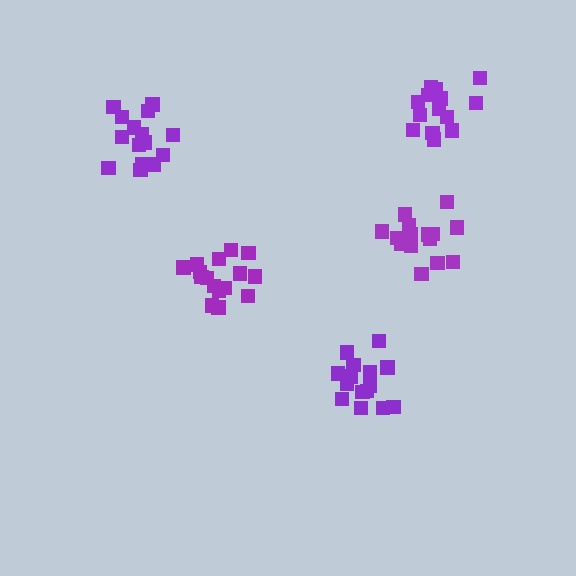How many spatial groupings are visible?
There are 5 spatial groupings.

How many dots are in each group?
Group 1: 16 dots, Group 2: 15 dots, Group 3: 15 dots, Group 4: 15 dots, Group 5: 15 dots (76 total).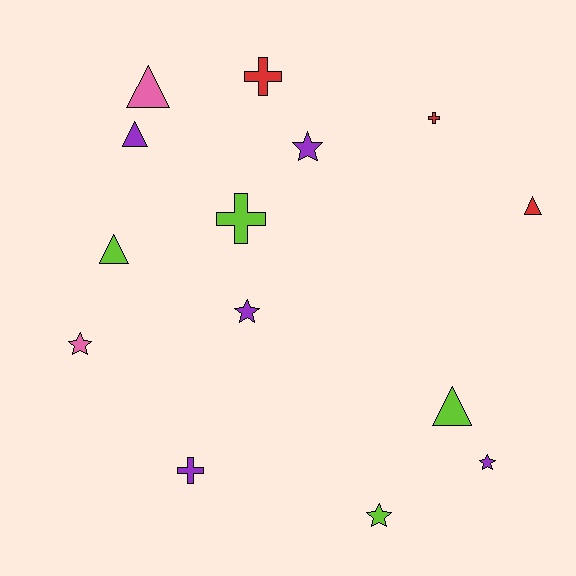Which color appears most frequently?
Purple, with 5 objects.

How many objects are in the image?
There are 14 objects.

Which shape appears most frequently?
Triangle, with 5 objects.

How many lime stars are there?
There is 1 lime star.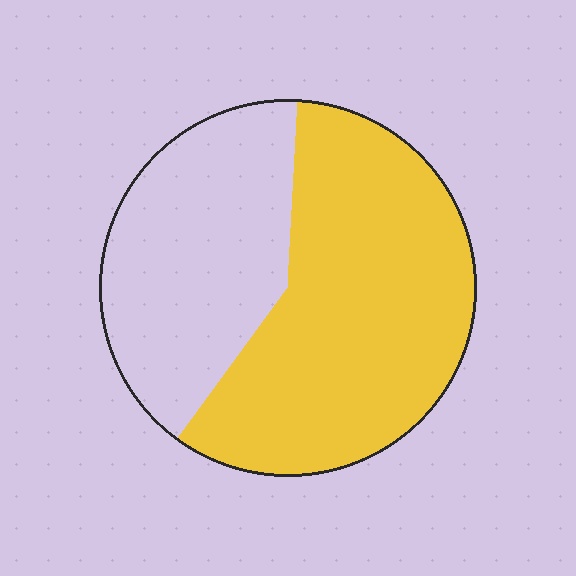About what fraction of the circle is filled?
About three fifths (3/5).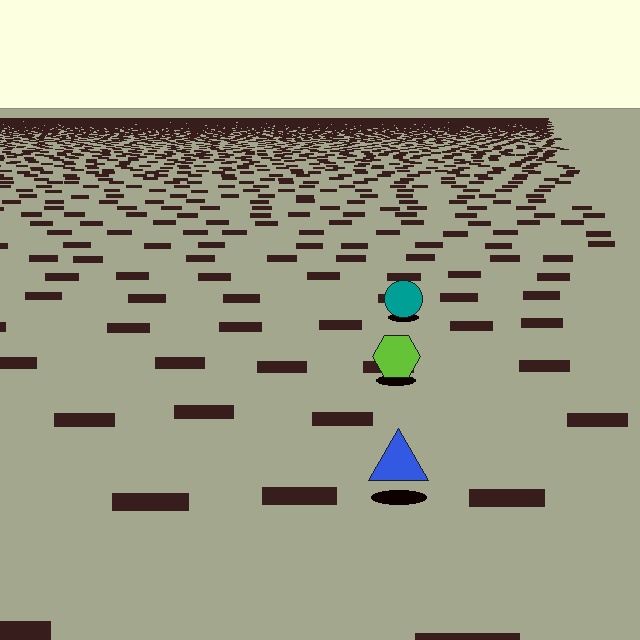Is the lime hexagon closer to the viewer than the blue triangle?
No. The blue triangle is closer — you can tell from the texture gradient: the ground texture is coarser near it.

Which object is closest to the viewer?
The blue triangle is closest. The texture marks near it are larger and more spread out.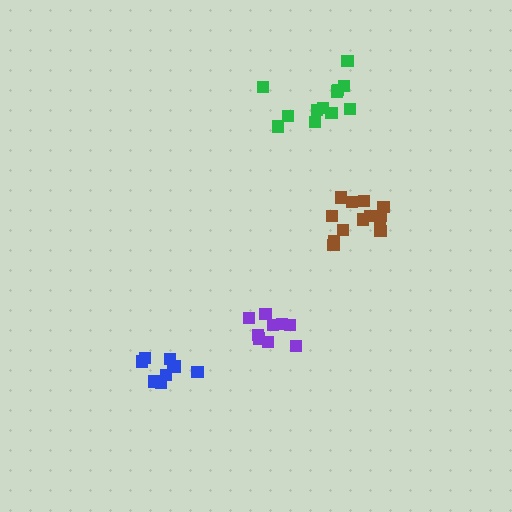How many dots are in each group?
Group 1: 12 dots, Group 2: 9 dots, Group 3: 13 dots, Group 4: 9 dots (43 total).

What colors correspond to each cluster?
The clusters are colored: green, blue, brown, purple.